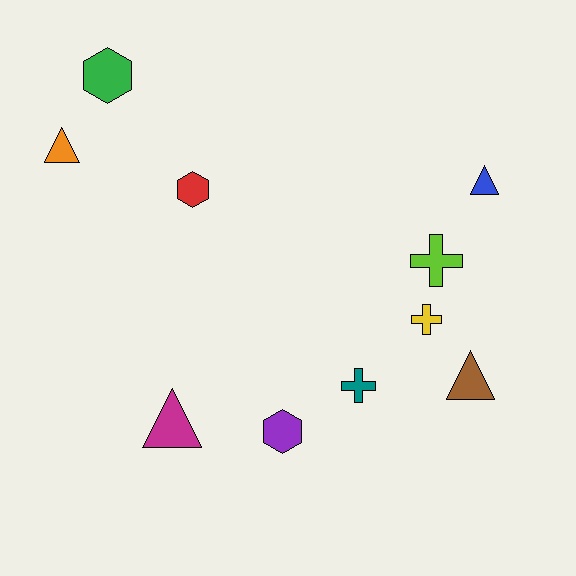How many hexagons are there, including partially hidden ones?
There are 3 hexagons.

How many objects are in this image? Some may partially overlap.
There are 10 objects.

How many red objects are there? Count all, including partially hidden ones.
There is 1 red object.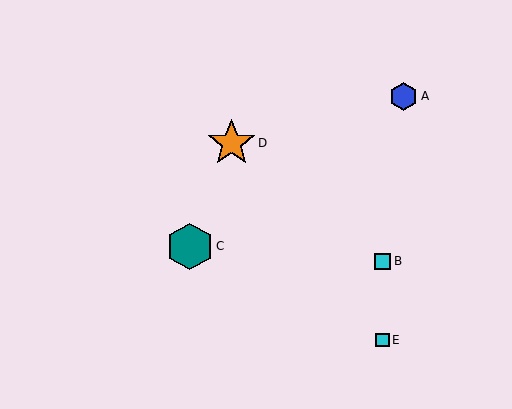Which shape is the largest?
The orange star (labeled D) is the largest.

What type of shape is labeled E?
Shape E is a cyan square.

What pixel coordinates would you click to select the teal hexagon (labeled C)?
Click at (190, 246) to select the teal hexagon C.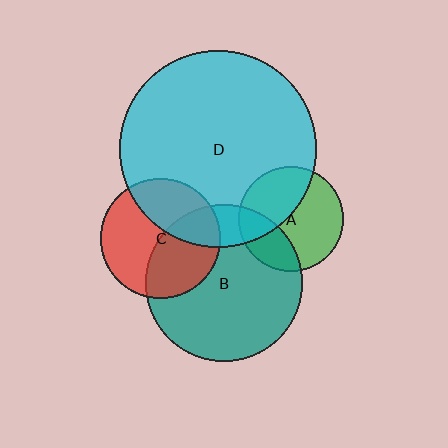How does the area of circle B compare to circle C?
Approximately 1.7 times.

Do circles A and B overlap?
Yes.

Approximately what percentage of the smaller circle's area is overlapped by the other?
Approximately 25%.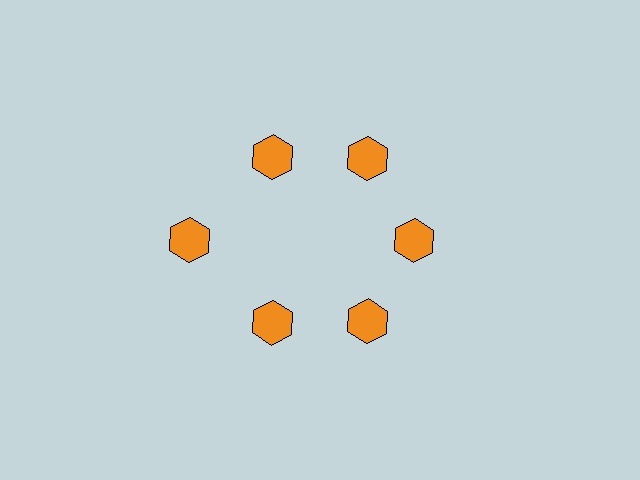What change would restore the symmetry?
The symmetry would be restored by moving it inward, back onto the ring so that all 6 hexagons sit at equal angles and equal distance from the center.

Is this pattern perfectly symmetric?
No. The 6 orange hexagons are arranged in a ring, but one element near the 9 o'clock position is pushed outward from the center, breaking the 6-fold rotational symmetry.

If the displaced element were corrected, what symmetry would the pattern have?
It would have 6-fold rotational symmetry — the pattern would map onto itself every 60 degrees.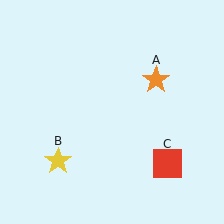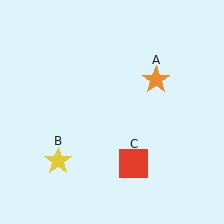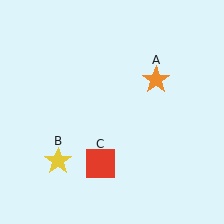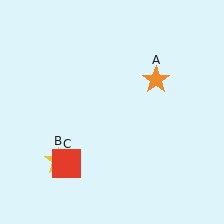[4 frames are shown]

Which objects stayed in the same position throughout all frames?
Orange star (object A) and yellow star (object B) remained stationary.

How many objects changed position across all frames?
1 object changed position: red square (object C).